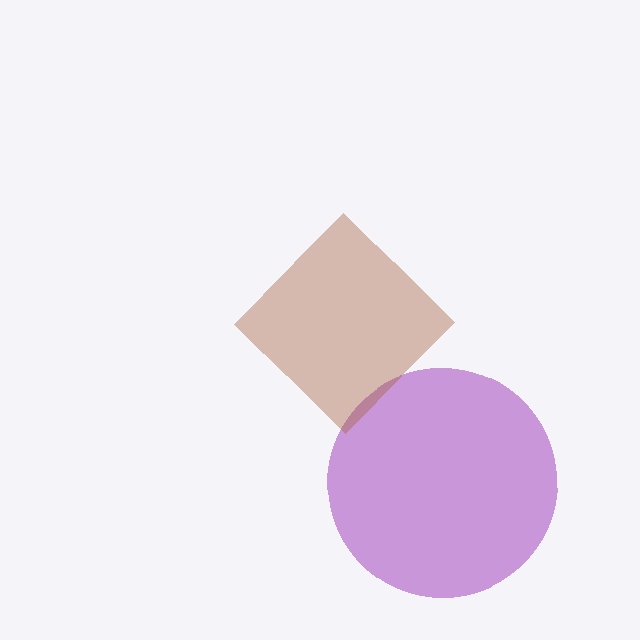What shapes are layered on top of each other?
The layered shapes are: a purple circle, a brown diamond.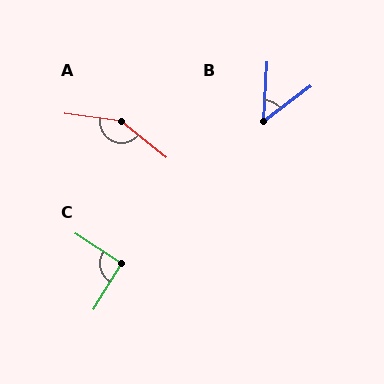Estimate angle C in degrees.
Approximately 92 degrees.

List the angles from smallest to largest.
B (50°), C (92°), A (149°).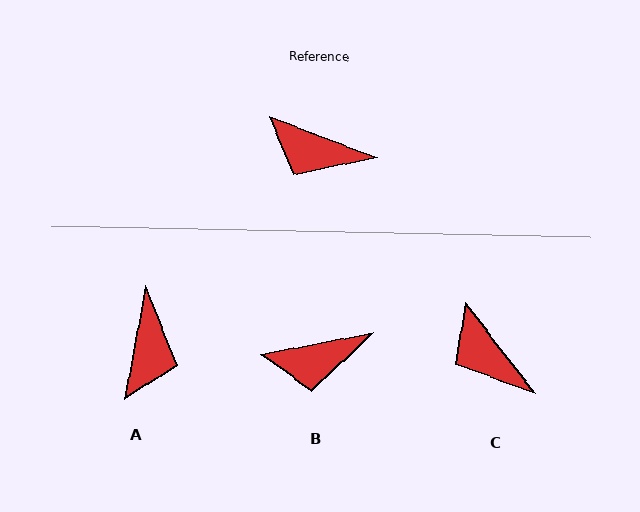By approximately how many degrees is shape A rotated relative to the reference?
Approximately 100 degrees counter-clockwise.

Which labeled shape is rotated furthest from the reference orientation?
A, about 100 degrees away.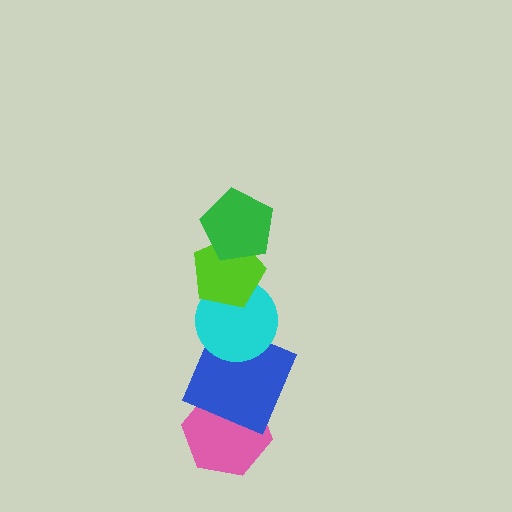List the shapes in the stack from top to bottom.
From top to bottom: the green pentagon, the lime pentagon, the cyan circle, the blue square, the pink hexagon.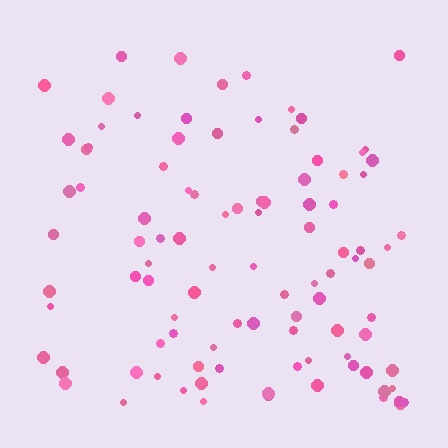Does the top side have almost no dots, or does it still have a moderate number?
Still a moderate number, just noticeably fewer than the bottom.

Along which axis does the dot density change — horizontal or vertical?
Vertical.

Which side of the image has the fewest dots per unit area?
The top.